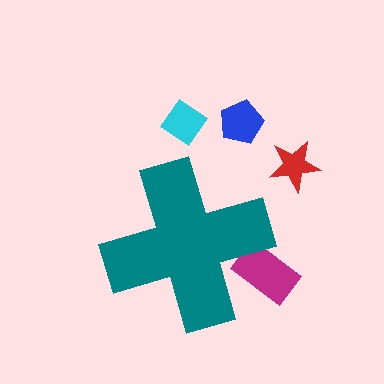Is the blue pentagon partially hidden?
No, the blue pentagon is fully visible.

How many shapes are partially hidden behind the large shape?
1 shape is partially hidden.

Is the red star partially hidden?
No, the red star is fully visible.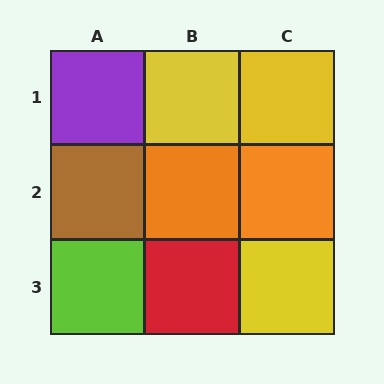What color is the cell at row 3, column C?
Yellow.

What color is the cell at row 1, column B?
Yellow.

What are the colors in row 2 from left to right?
Brown, orange, orange.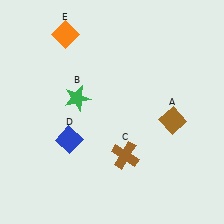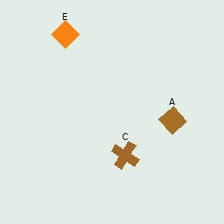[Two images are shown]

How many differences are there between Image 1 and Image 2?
There are 2 differences between the two images.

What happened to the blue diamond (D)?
The blue diamond (D) was removed in Image 2. It was in the bottom-left area of Image 1.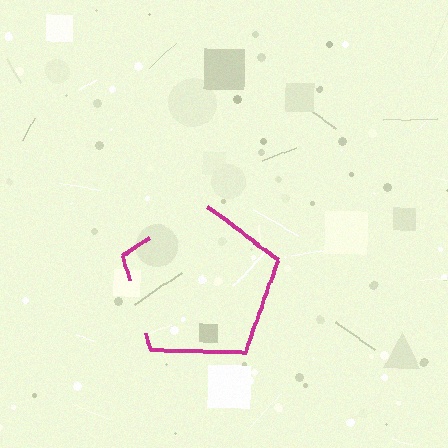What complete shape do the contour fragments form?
The contour fragments form a pentagon.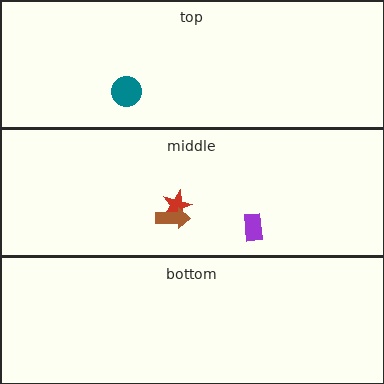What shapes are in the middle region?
The red star, the brown arrow, the purple rectangle.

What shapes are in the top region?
The teal circle.